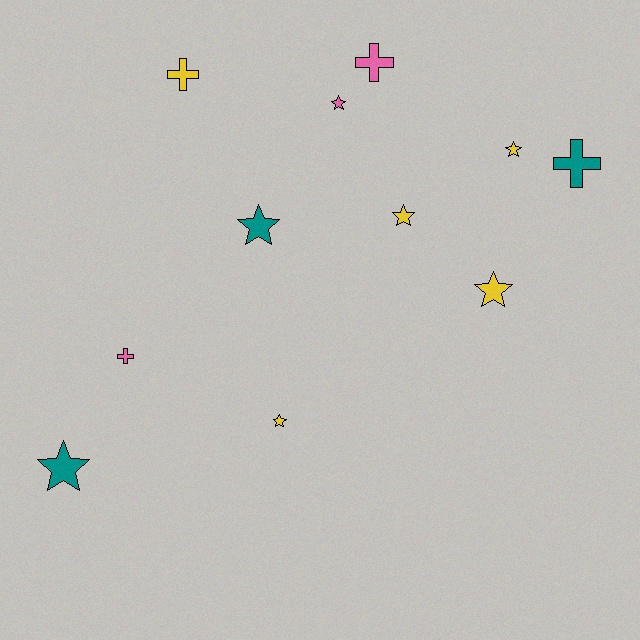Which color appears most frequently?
Yellow, with 5 objects.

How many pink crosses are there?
There are 2 pink crosses.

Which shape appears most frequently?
Star, with 7 objects.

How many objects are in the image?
There are 11 objects.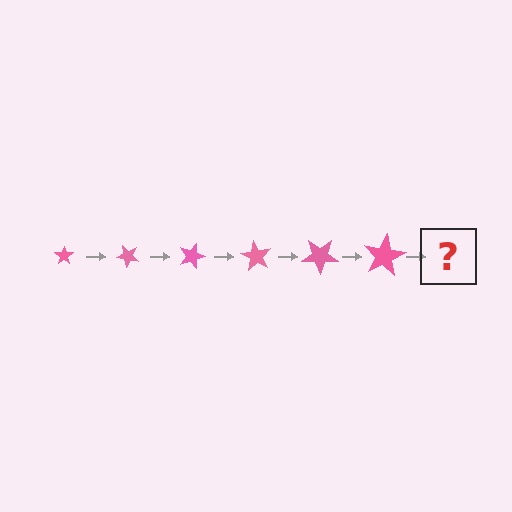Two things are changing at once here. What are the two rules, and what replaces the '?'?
The two rules are that the star grows larger each step and it rotates 45 degrees each step. The '?' should be a star, larger than the previous one and rotated 270 degrees from the start.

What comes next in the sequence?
The next element should be a star, larger than the previous one and rotated 270 degrees from the start.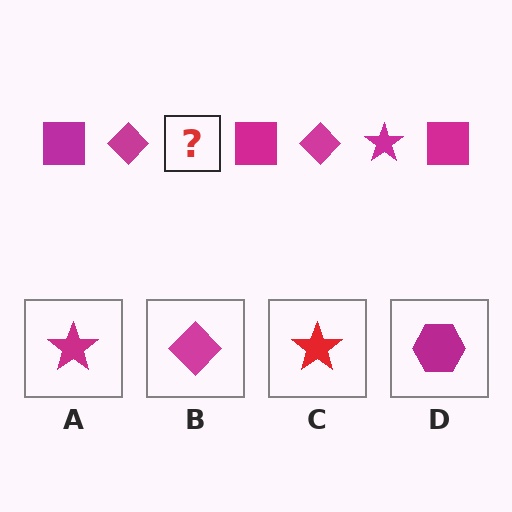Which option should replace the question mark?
Option A.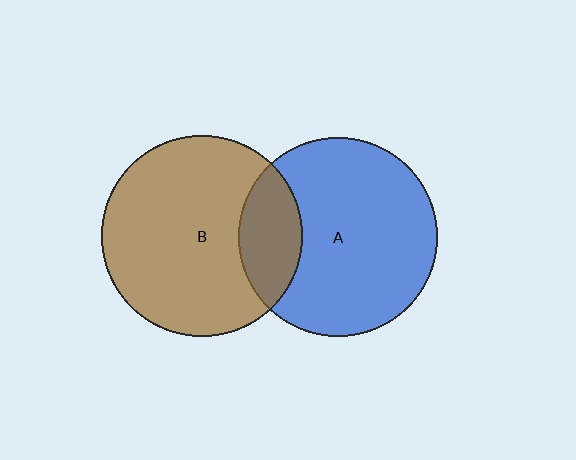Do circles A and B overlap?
Yes.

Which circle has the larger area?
Circle B (brown).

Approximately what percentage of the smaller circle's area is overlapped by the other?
Approximately 20%.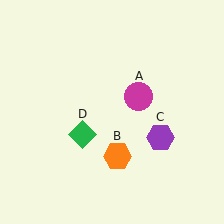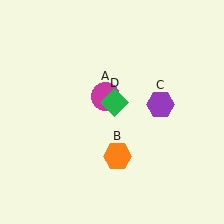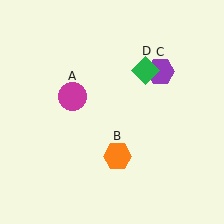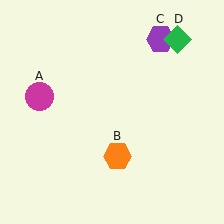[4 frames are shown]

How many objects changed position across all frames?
3 objects changed position: magenta circle (object A), purple hexagon (object C), green diamond (object D).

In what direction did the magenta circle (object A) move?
The magenta circle (object A) moved left.